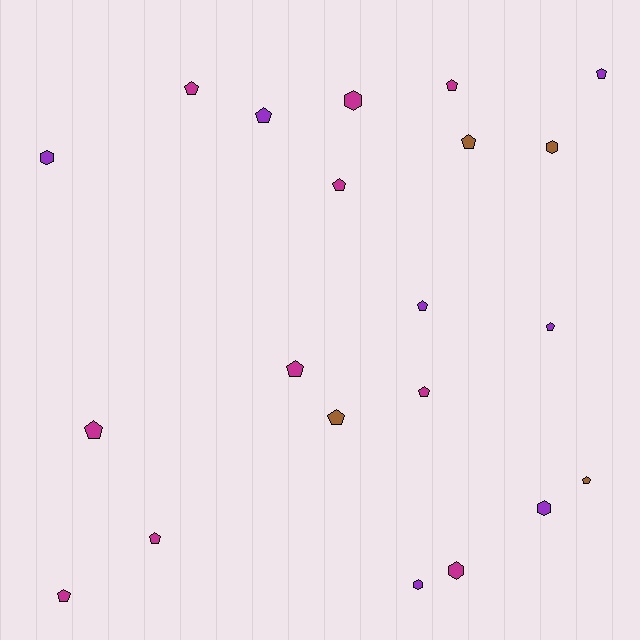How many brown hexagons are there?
There is 1 brown hexagon.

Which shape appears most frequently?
Pentagon, with 15 objects.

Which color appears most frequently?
Magenta, with 10 objects.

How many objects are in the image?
There are 21 objects.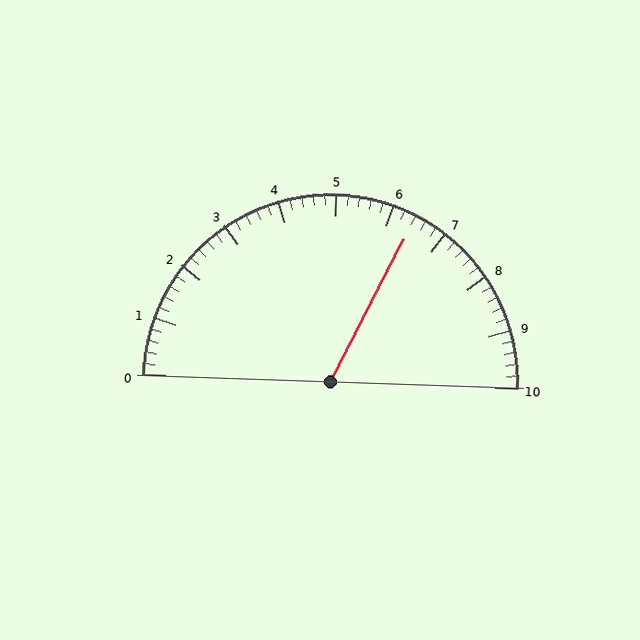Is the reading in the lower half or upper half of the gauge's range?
The reading is in the upper half of the range (0 to 10).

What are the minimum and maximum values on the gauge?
The gauge ranges from 0 to 10.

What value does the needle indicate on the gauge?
The needle indicates approximately 6.4.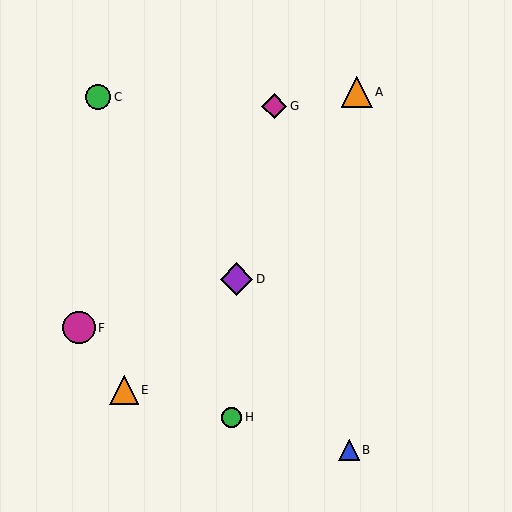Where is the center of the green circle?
The center of the green circle is at (232, 417).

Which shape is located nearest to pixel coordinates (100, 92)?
The green circle (labeled C) at (98, 97) is nearest to that location.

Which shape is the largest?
The magenta circle (labeled F) is the largest.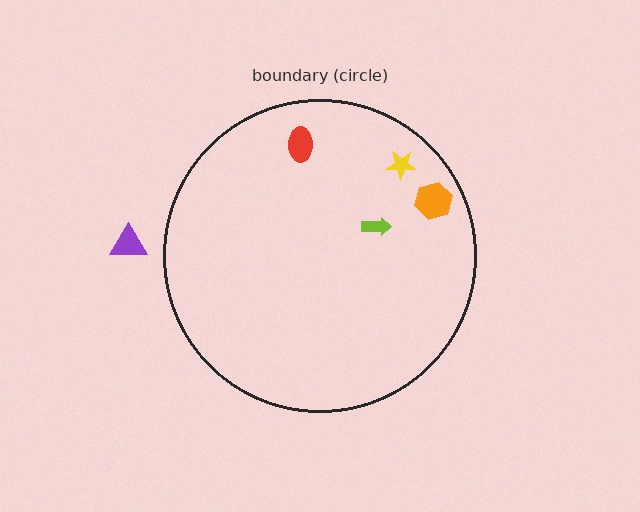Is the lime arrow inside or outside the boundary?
Inside.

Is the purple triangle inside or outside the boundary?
Outside.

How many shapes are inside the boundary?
4 inside, 1 outside.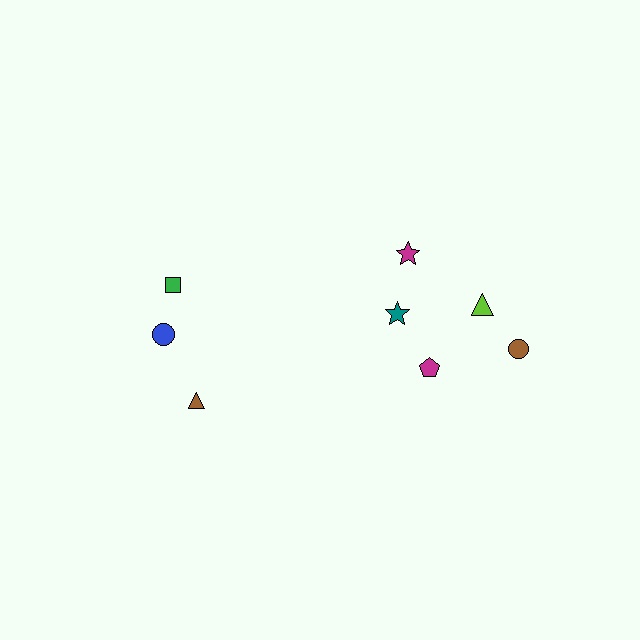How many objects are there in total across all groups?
There are 8 objects.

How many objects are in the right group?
There are 5 objects.